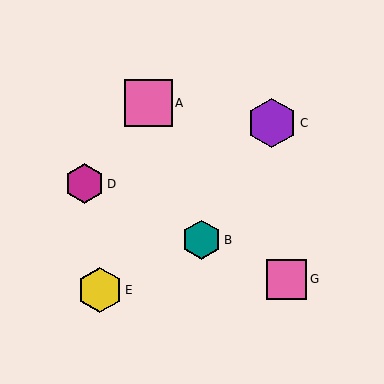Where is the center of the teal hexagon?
The center of the teal hexagon is at (202, 240).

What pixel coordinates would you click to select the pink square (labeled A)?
Click at (149, 103) to select the pink square A.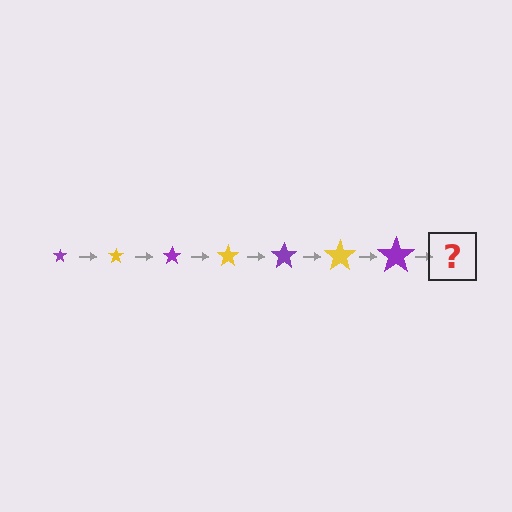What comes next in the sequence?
The next element should be a yellow star, larger than the previous one.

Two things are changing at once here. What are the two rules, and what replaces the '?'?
The two rules are that the star grows larger each step and the color cycles through purple and yellow. The '?' should be a yellow star, larger than the previous one.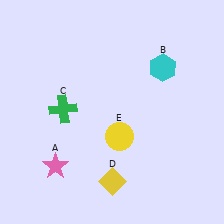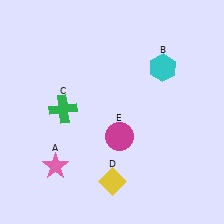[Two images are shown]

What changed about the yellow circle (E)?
In Image 1, E is yellow. In Image 2, it changed to magenta.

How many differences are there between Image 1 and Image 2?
There is 1 difference between the two images.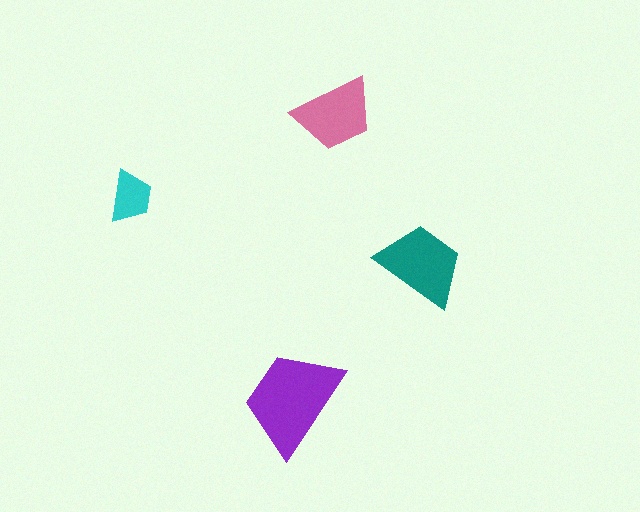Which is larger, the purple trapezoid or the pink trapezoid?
The purple one.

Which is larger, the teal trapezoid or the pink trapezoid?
The teal one.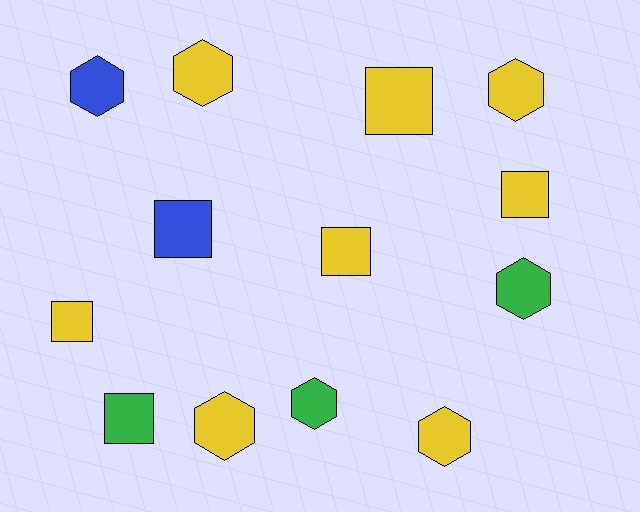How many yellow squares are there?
There are 4 yellow squares.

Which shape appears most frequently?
Hexagon, with 7 objects.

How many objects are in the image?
There are 13 objects.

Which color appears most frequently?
Yellow, with 8 objects.